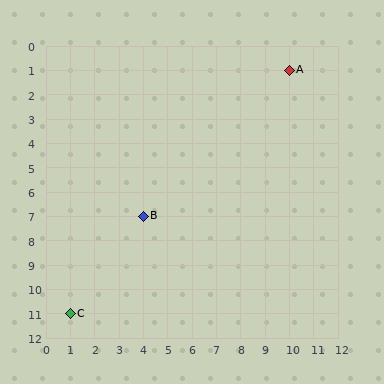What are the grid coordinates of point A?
Point A is at grid coordinates (10, 1).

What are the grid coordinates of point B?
Point B is at grid coordinates (4, 7).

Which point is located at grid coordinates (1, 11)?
Point C is at (1, 11).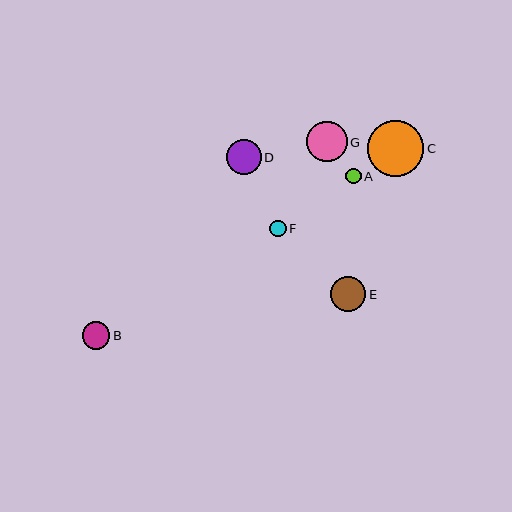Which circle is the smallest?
Circle A is the smallest with a size of approximately 15 pixels.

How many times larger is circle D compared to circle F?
Circle D is approximately 2.1 times the size of circle F.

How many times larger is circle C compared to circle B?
Circle C is approximately 2.0 times the size of circle B.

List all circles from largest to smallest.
From largest to smallest: C, G, E, D, B, F, A.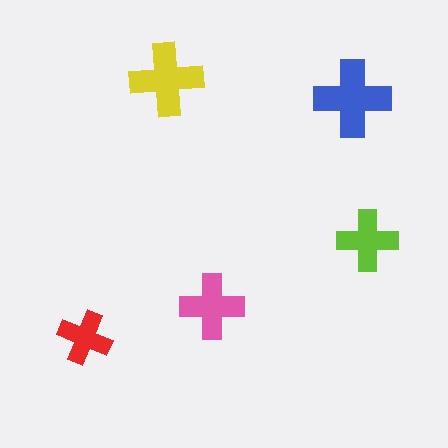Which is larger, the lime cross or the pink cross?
The pink one.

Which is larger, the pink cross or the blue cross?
The blue one.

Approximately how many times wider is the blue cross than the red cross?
About 1.5 times wider.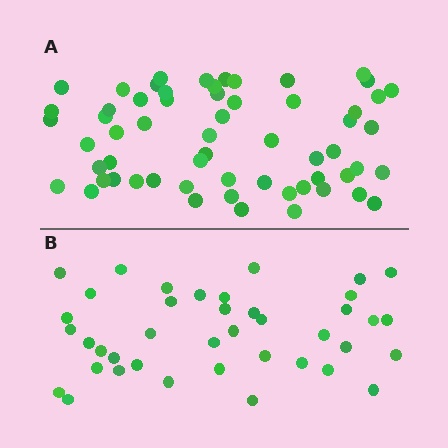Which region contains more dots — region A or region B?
Region A (the top region) has more dots.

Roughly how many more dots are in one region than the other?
Region A has approximately 20 more dots than region B.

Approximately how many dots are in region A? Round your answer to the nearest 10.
About 60 dots.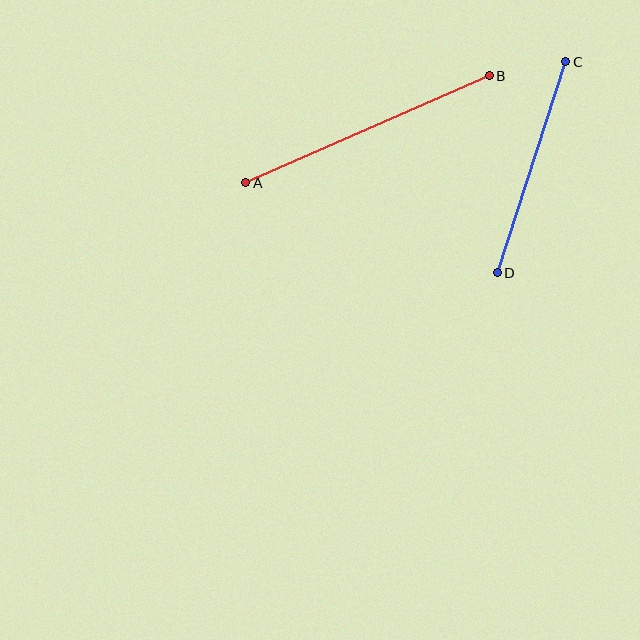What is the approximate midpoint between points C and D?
The midpoint is at approximately (531, 167) pixels.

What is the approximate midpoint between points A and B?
The midpoint is at approximately (368, 129) pixels.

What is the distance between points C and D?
The distance is approximately 222 pixels.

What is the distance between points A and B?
The distance is approximately 266 pixels.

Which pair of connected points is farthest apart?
Points A and B are farthest apart.